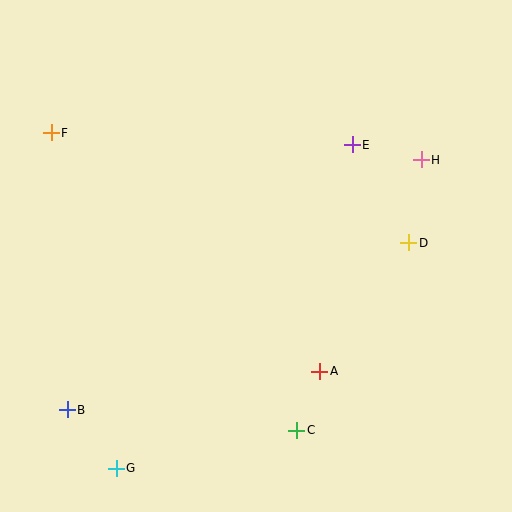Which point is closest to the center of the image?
Point A at (320, 371) is closest to the center.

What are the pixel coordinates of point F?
Point F is at (51, 133).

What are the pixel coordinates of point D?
Point D is at (409, 243).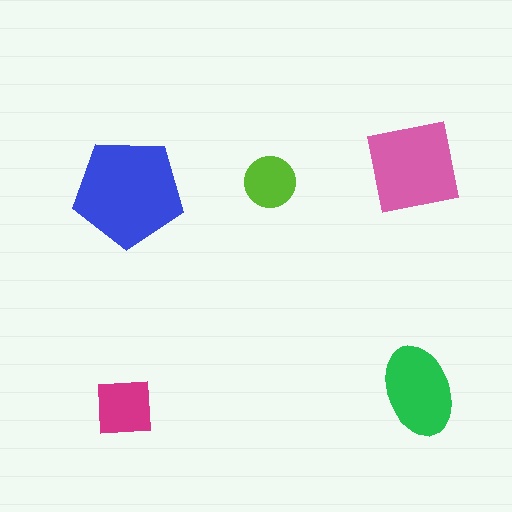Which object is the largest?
The blue pentagon.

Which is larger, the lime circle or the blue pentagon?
The blue pentagon.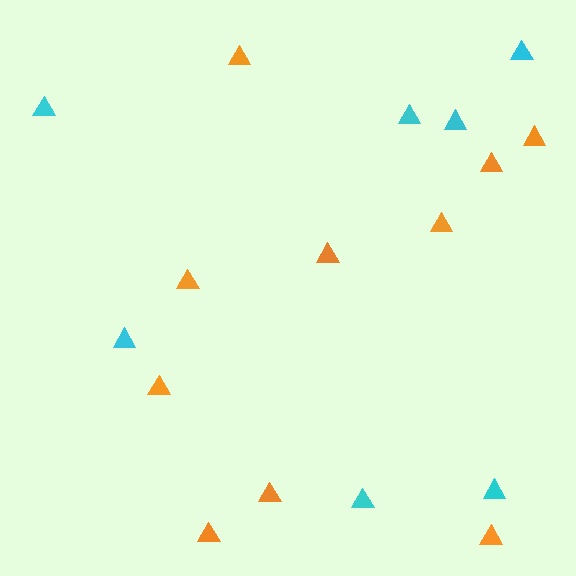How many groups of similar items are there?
There are 2 groups: one group of orange triangles (10) and one group of cyan triangles (7).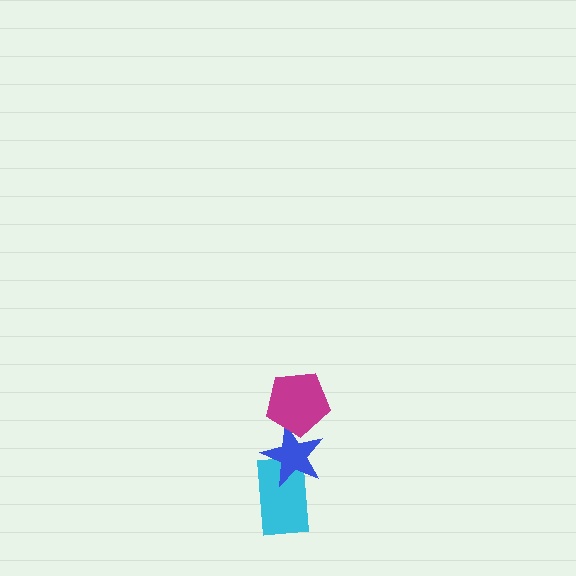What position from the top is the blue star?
The blue star is 2nd from the top.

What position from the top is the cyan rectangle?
The cyan rectangle is 3rd from the top.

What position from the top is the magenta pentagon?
The magenta pentagon is 1st from the top.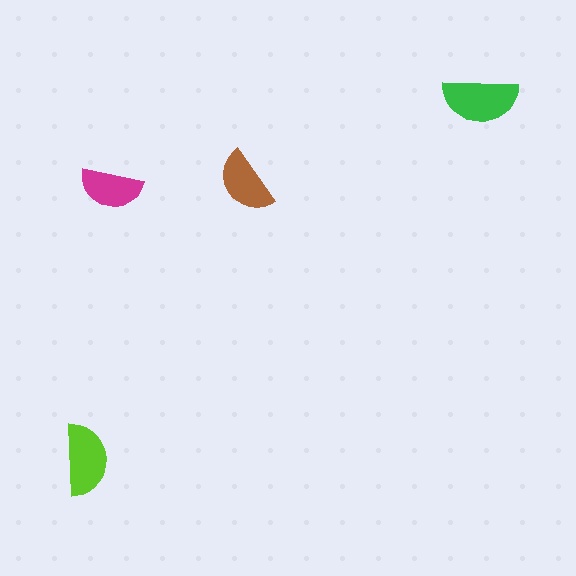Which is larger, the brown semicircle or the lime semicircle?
The lime one.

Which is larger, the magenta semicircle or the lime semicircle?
The lime one.